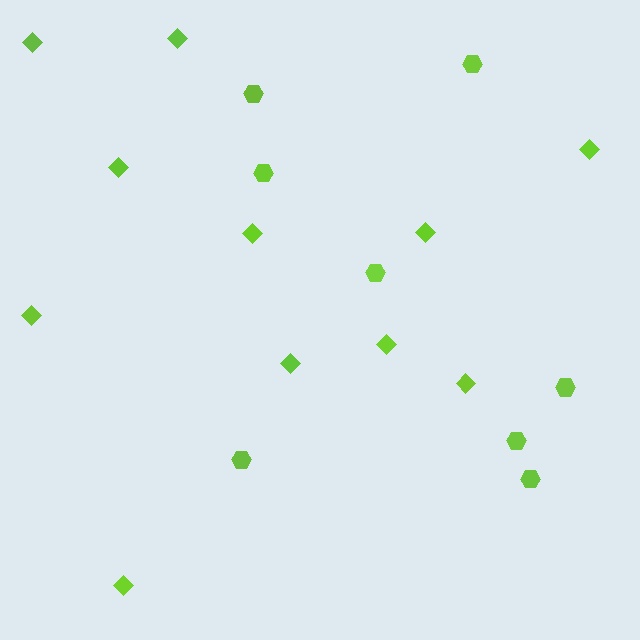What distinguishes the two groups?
There are 2 groups: one group of hexagons (8) and one group of diamonds (11).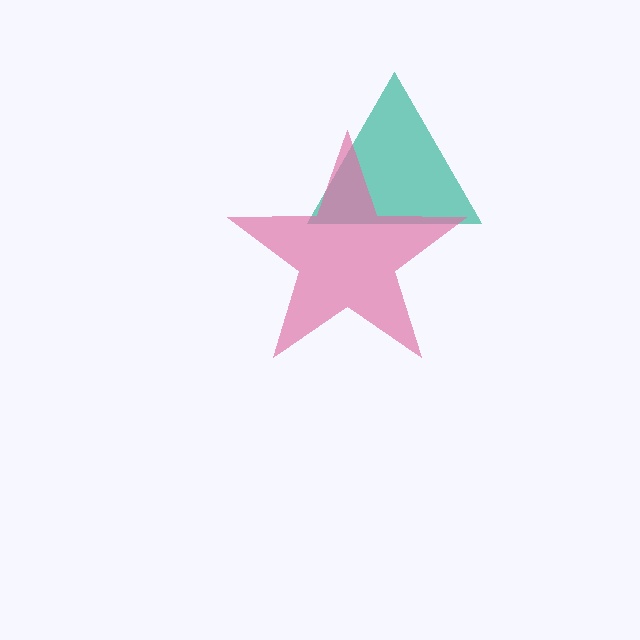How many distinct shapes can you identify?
There are 2 distinct shapes: a teal triangle, a pink star.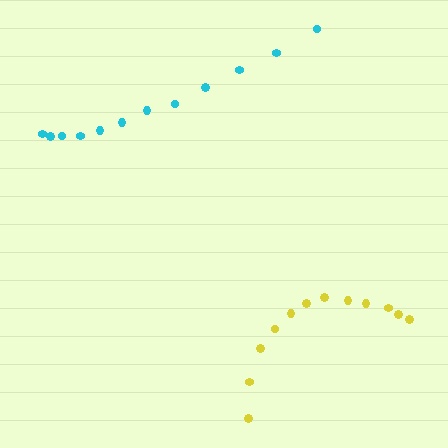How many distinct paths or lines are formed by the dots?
There are 2 distinct paths.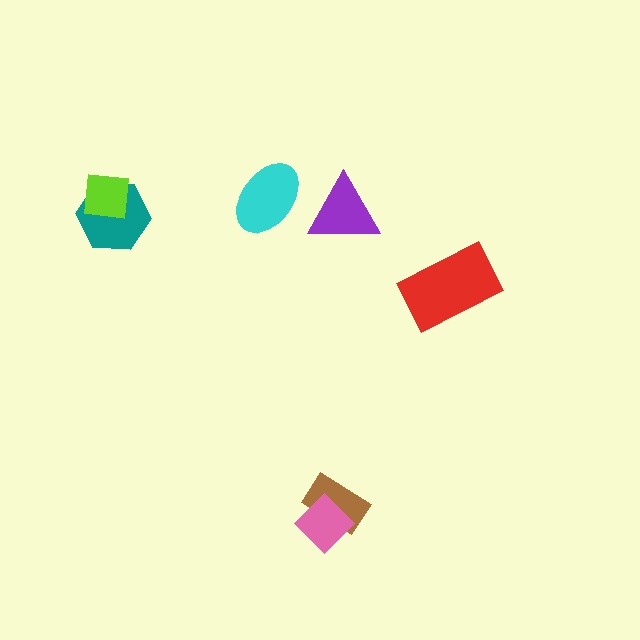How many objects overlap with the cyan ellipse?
0 objects overlap with the cyan ellipse.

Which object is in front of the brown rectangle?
The pink diamond is in front of the brown rectangle.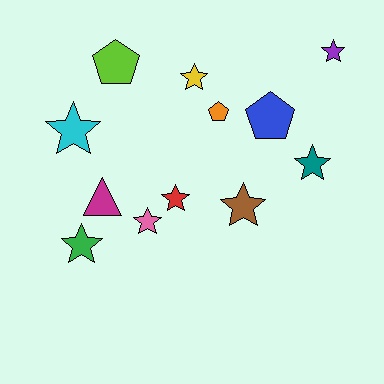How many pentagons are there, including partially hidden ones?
There are 3 pentagons.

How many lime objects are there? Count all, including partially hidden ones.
There is 1 lime object.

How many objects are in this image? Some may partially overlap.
There are 12 objects.